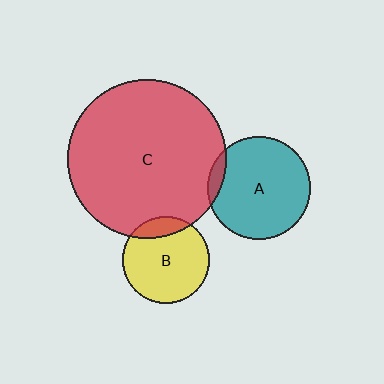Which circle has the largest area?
Circle C (red).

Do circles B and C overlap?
Yes.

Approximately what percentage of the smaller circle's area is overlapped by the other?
Approximately 15%.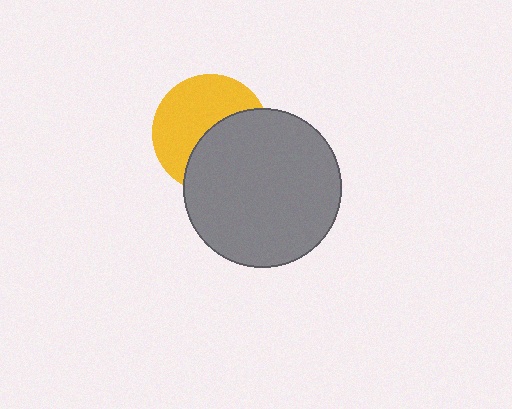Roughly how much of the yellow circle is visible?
About half of it is visible (roughly 54%).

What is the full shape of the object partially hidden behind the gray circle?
The partially hidden object is a yellow circle.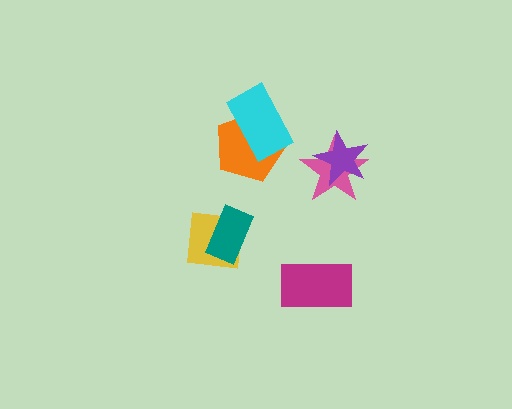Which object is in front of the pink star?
The purple star is in front of the pink star.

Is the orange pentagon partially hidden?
Yes, it is partially covered by another shape.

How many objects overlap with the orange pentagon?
1 object overlaps with the orange pentagon.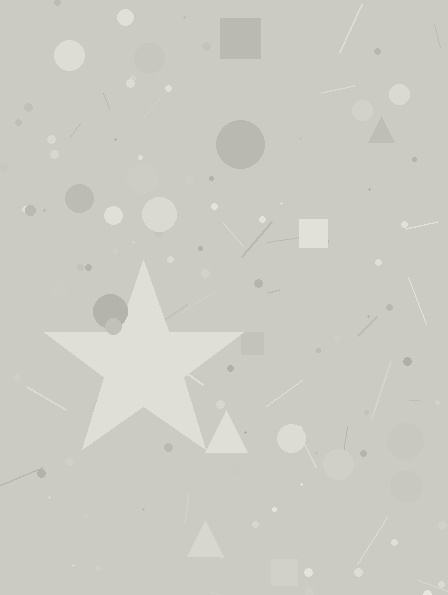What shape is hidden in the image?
A star is hidden in the image.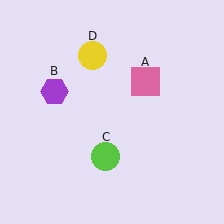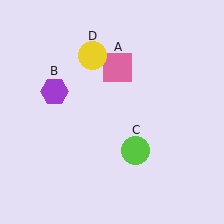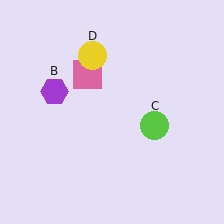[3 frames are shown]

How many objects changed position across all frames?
2 objects changed position: pink square (object A), lime circle (object C).